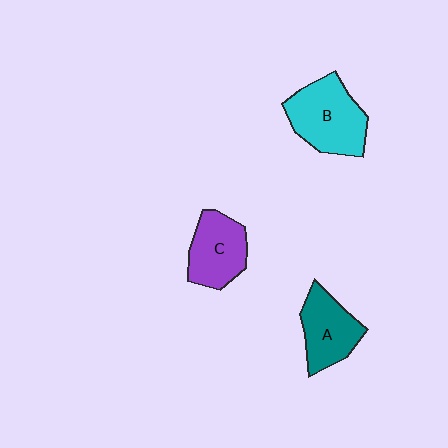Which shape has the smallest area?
Shape A (teal).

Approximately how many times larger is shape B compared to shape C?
Approximately 1.3 times.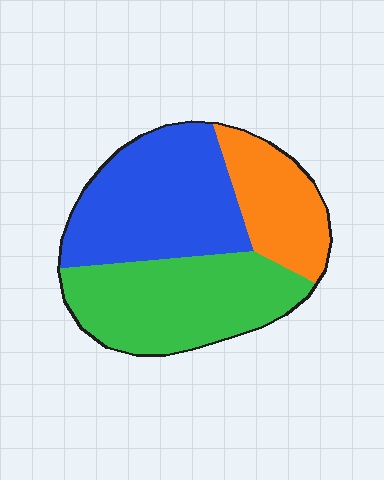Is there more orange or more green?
Green.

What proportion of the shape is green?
Green covers 39% of the shape.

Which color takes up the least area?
Orange, at roughly 20%.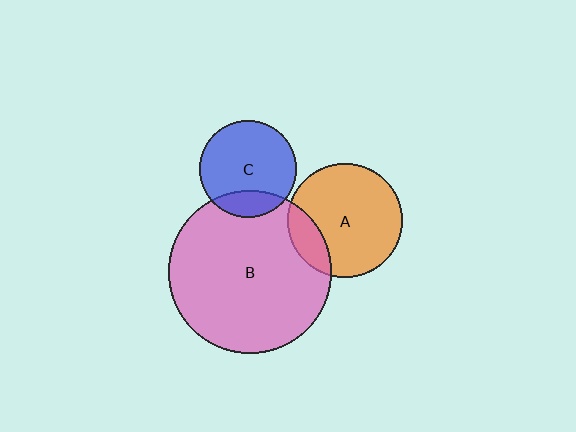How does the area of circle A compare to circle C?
Approximately 1.4 times.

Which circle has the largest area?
Circle B (pink).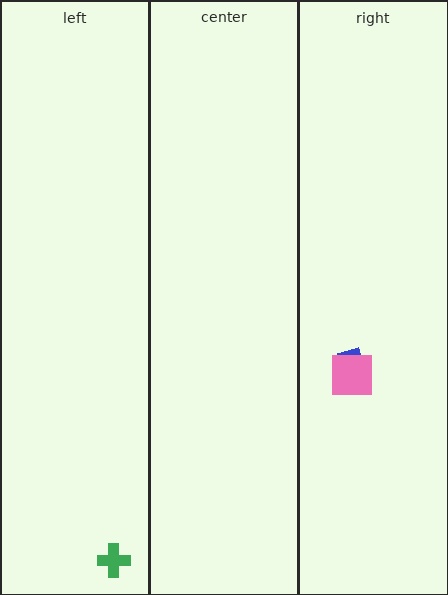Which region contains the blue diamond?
The right region.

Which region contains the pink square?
The right region.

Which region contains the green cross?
The left region.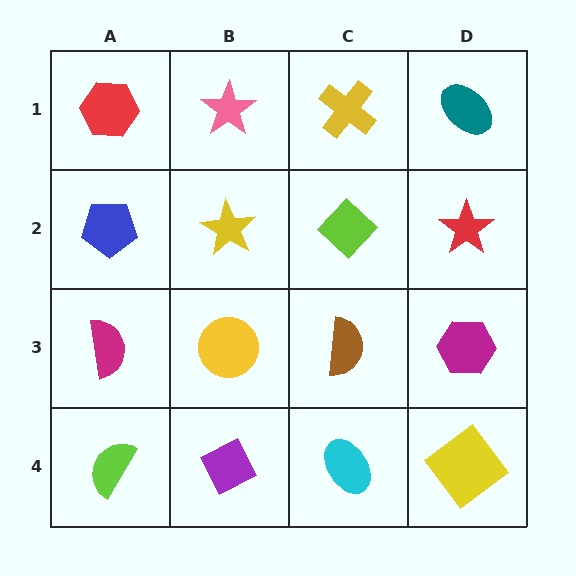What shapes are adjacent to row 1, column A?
A blue pentagon (row 2, column A), a pink star (row 1, column B).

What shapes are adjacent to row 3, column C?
A lime diamond (row 2, column C), a cyan ellipse (row 4, column C), a yellow circle (row 3, column B), a magenta hexagon (row 3, column D).